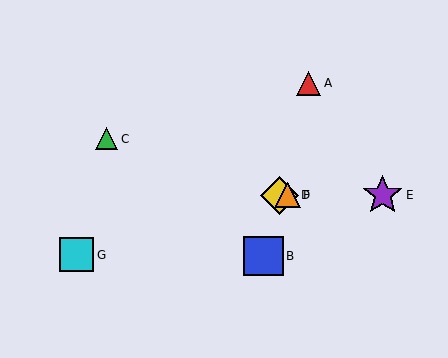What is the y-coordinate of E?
Object E is at y≈195.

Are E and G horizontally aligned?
No, E is at y≈195 and G is at y≈255.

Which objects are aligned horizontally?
Objects D, E, F are aligned horizontally.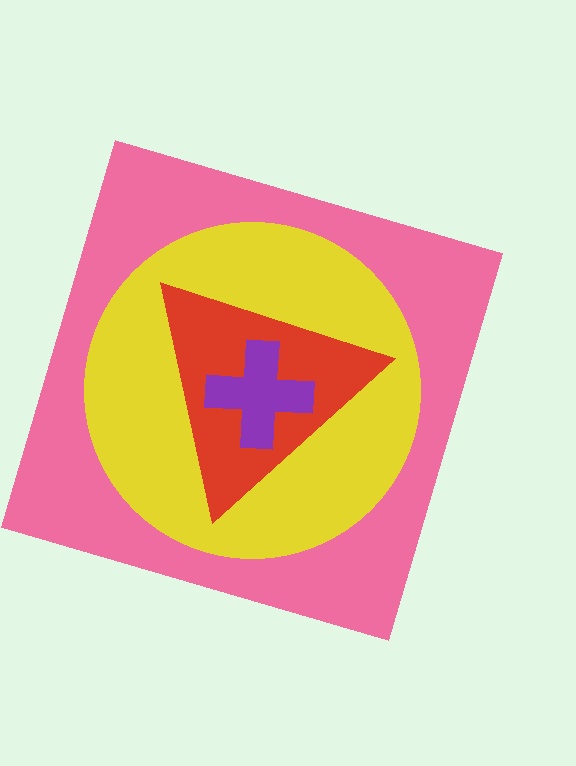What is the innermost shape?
The purple cross.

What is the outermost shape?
The pink square.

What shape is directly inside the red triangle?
The purple cross.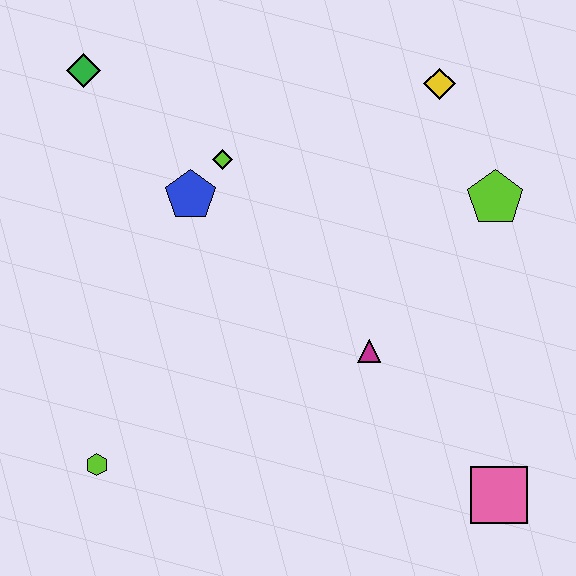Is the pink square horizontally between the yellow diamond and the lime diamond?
No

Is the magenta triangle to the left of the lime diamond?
No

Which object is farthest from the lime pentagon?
The lime hexagon is farthest from the lime pentagon.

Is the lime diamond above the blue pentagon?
Yes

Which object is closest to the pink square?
The magenta triangle is closest to the pink square.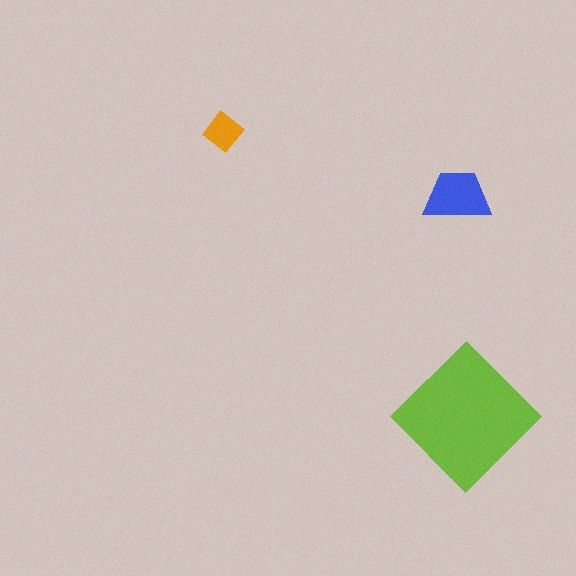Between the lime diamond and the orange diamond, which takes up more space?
The lime diamond.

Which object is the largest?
The lime diamond.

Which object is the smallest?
The orange diamond.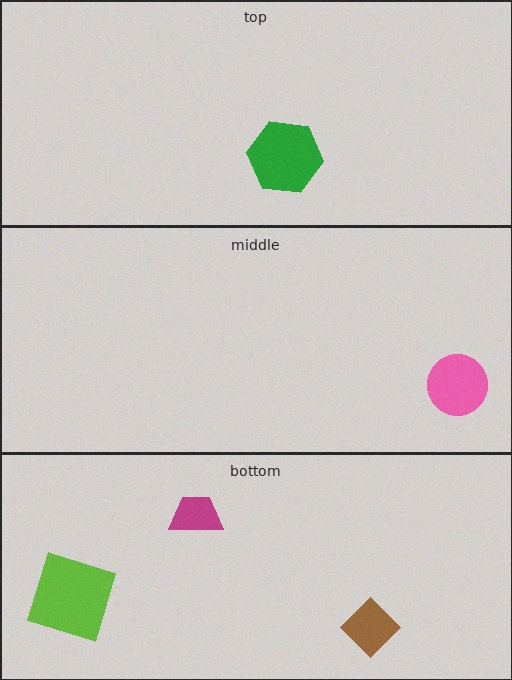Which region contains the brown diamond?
The bottom region.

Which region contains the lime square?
The bottom region.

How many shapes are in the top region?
1.